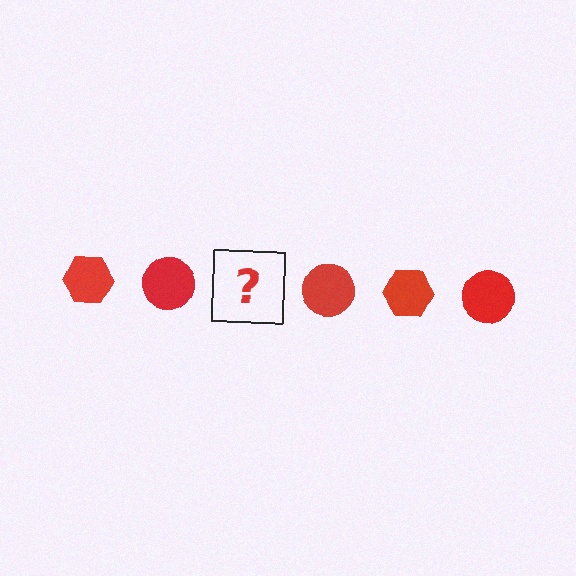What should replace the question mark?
The question mark should be replaced with a red hexagon.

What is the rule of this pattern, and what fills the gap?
The rule is that the pattern cycles through hexagon, circle shapes in red. The gap should be filled with a red hexagon.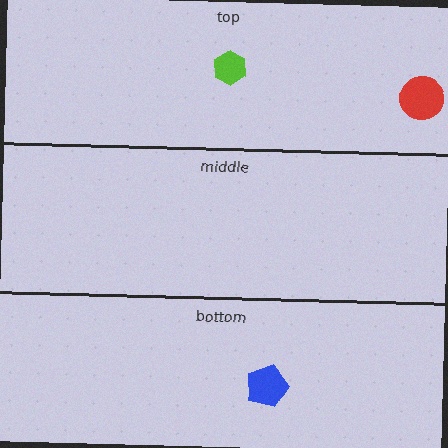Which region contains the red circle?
The top region.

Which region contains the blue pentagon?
The bottom region.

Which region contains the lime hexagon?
The top region.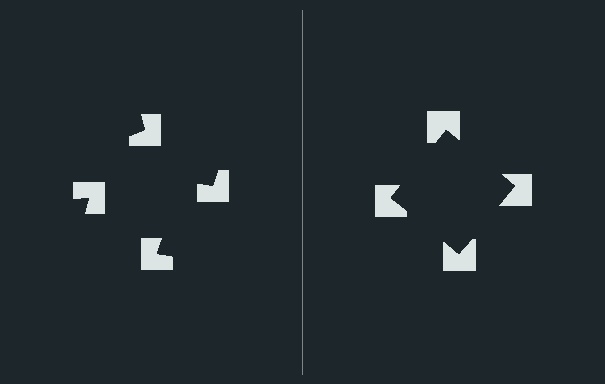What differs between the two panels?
The notched squares are positioned identically on both sides; only the wedge orientations differ. On the right they align to a square; on the left they are misaligned.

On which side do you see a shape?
An illusory square appears on the right side. On the left side the wedge cuts are rotated, so no coherent shape forms.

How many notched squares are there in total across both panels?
8 — 4 on each side.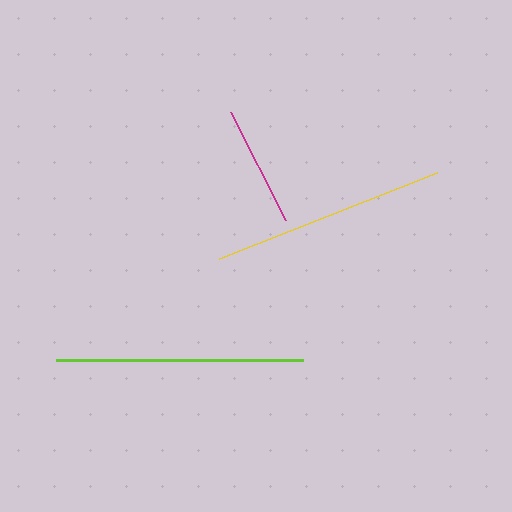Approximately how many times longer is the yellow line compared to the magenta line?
The yellow line is approximately 1.9 times the length of the magenta line.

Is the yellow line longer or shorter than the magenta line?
The yellow line is longer than the magenta line.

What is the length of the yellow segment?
The yellow segment is approximately 234 pixels long.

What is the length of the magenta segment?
The magenta segment is approximately 121 pixels long.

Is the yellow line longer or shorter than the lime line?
The lime line is longer than the yellow line.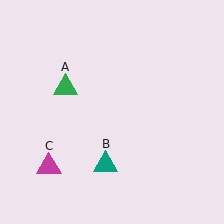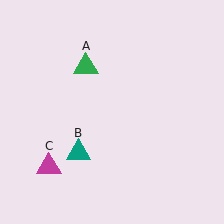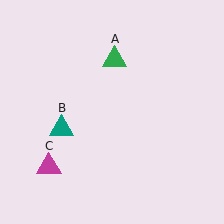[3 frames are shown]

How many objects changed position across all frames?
2 objects changed position: green triangle (object A), teal triangle (object B).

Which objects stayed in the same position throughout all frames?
Magenta triangle (object C) remained stationary.